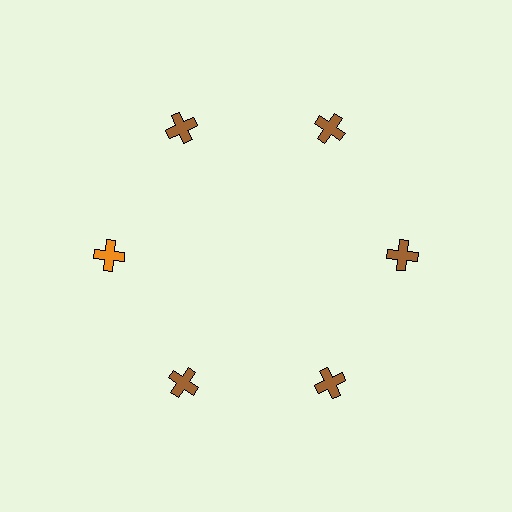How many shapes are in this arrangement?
There are 6 shapes arranged in a ring pattern.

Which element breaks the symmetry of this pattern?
The orange cross at roughly the 9 o'clock position breaks the symmetry. All other shapes are brown crosses.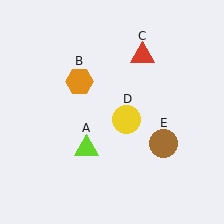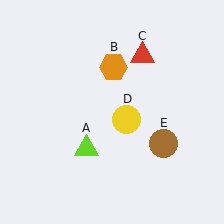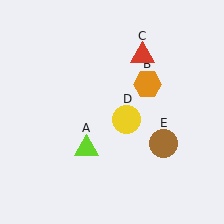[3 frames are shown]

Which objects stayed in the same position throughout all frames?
Lime triangle (object A) and red triangle (object C) and yellow circle (object D) and brown circle (object E) remained stationary.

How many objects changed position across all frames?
1 object changed position: orange hexagon (object B).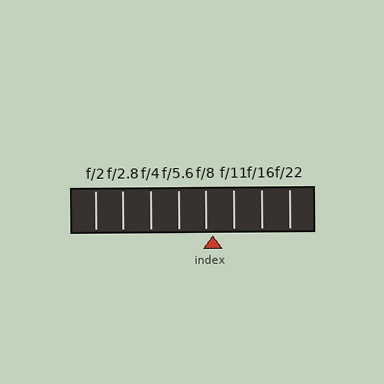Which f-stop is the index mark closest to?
The index mark is closest to f/8.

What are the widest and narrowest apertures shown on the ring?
The widest aperture shown is f/2 and the narrowest is f/22.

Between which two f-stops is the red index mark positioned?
The index mark is between f/8 and f/11.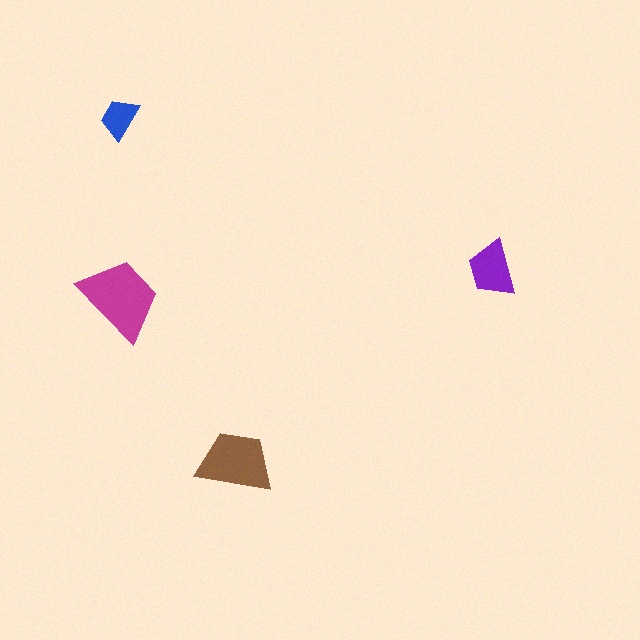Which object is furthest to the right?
The purple trapezoid is rightmost.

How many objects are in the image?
There are 4 objects in the image.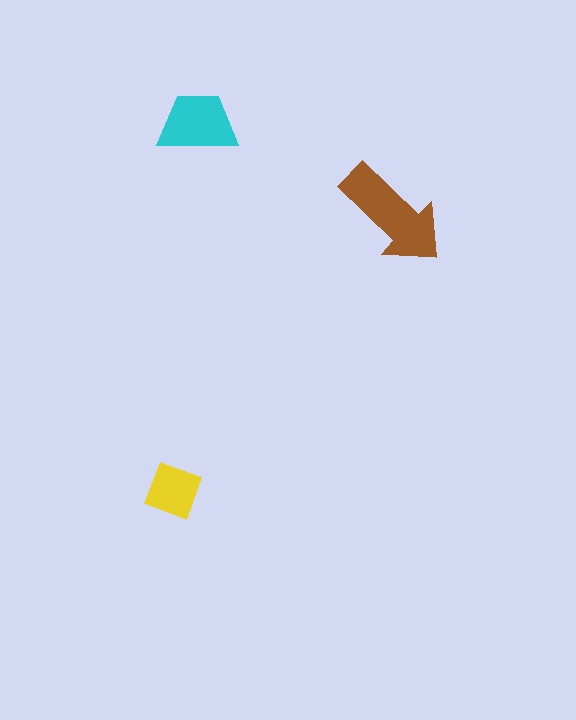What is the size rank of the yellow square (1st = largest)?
3rd.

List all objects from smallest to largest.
The yellow square, the cyan trapezoid, the brown arrow.